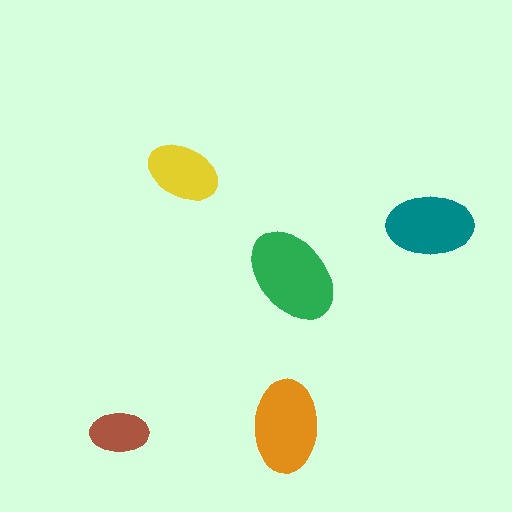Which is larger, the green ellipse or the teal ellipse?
The green one.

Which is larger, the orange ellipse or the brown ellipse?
The orange one.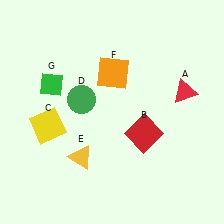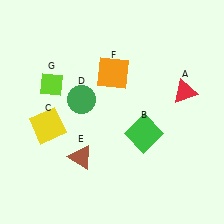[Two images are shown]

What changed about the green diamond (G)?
In Image 1, G is green. In Image 2, it changed to lime.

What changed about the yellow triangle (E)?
In Image 1, E is yellow. In Image 2, it changed to brown.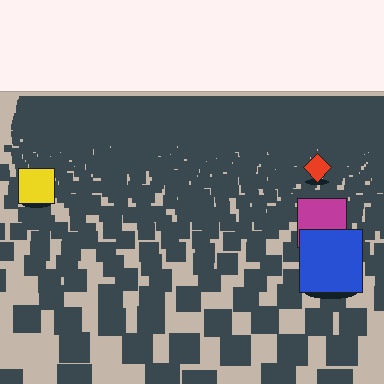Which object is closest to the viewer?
The blue square is closest. The texture marks near it are larger and more spread out.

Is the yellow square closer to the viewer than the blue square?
No. The blue square is closer — you can tell from the texture gradient: the ground texture is coarser near it.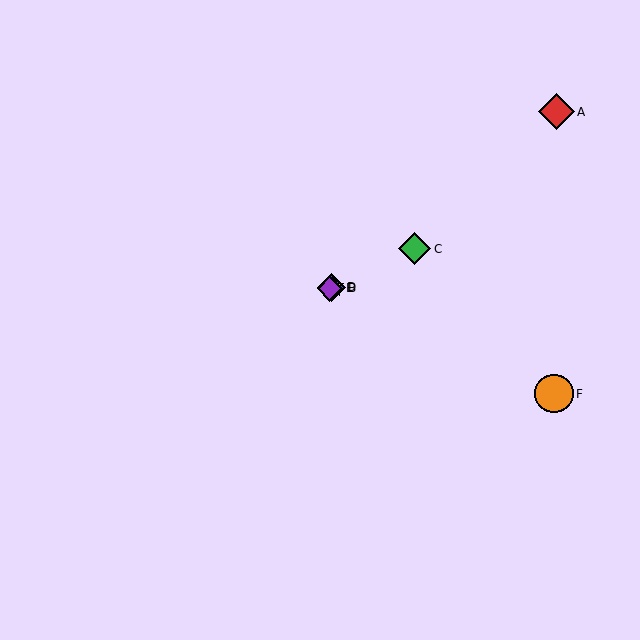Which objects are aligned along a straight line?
Objects B, C, D, E are aligned along a straight line.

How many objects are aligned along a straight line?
4 objects (B, C, D, E) are aligned along a straight line.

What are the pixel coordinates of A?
Object A is at (557, 112).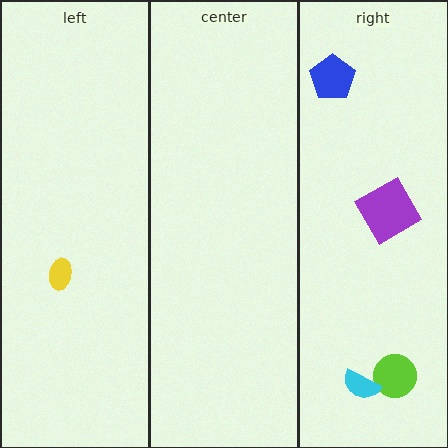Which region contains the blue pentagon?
The right region.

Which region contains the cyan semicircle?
The right region.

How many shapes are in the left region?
1.